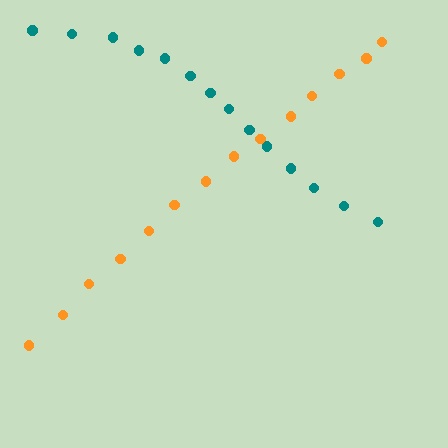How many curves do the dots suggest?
There are 2 distinct paths.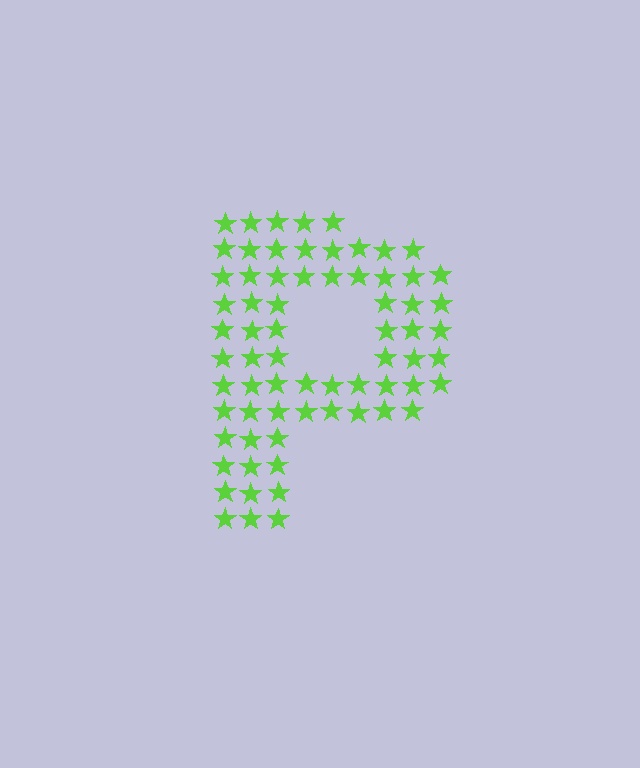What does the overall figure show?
The overall figure shows the letter P.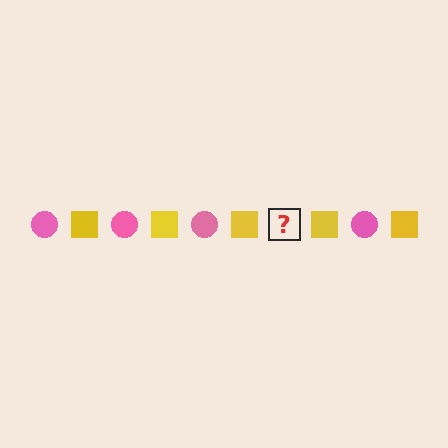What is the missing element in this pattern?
The missing element is a pink circle.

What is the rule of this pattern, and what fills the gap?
The rule is that the pattern alternates between pink circle and yellow square. The gap should be filled with a pink circle.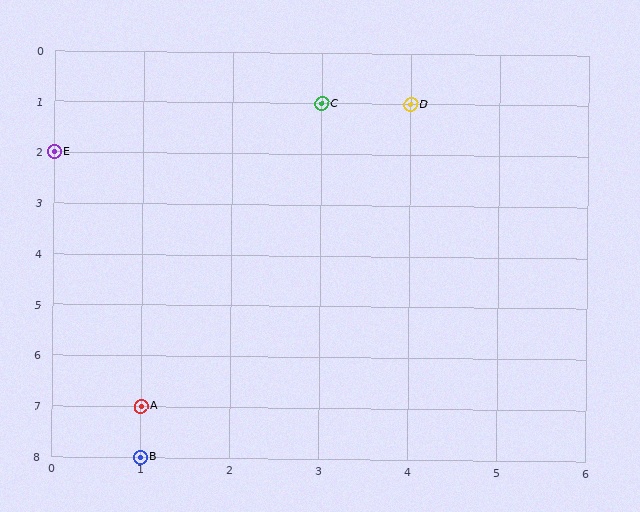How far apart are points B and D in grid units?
Points B and D are 3 columns and 7 rows apart (about 7.6 grid units diagonally).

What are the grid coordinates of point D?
Point D is at grid coordinates (4, 1).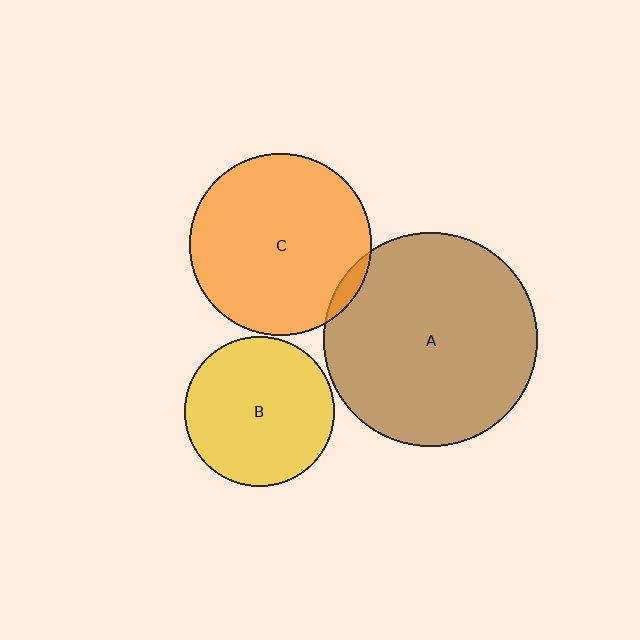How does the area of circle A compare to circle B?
Approximately 2.0 times.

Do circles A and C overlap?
Yes.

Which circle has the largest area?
Circle A (brown).